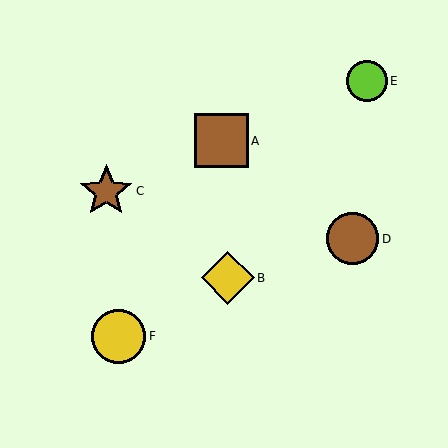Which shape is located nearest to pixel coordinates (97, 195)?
The brown star (labeled C) at (106, 191) is nearest to that location.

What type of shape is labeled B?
Shape B is a yellow diamond.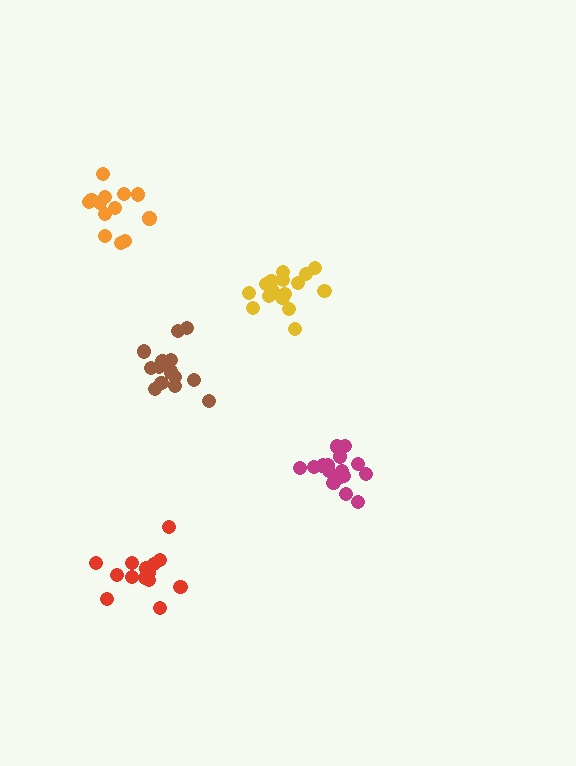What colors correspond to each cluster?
The clusters are colored: orange, magenta, yellow, brown, red.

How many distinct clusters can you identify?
There are 5 distinct clusters.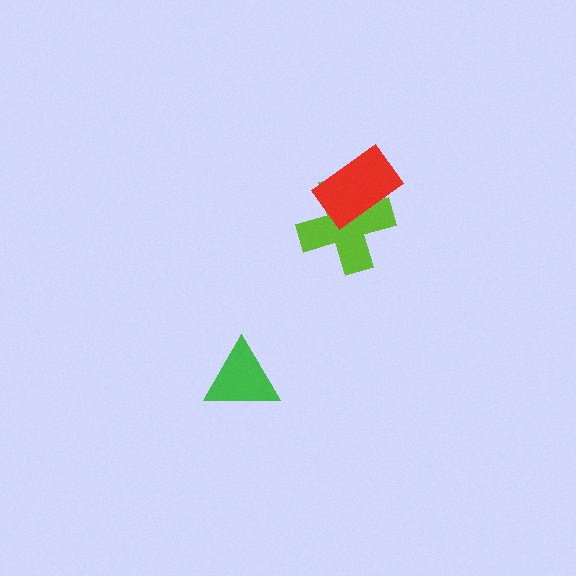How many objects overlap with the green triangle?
0 objects overlap with the green triangle.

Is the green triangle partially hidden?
No, no other shape covers it.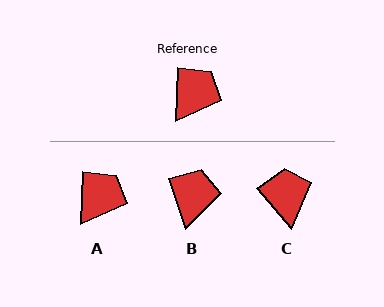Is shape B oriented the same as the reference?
No, it is off by about 21 degrees.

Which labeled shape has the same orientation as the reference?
A.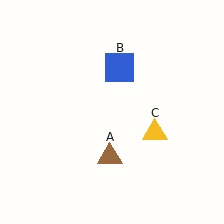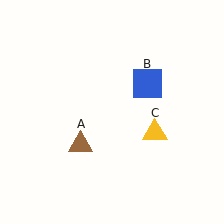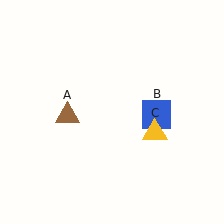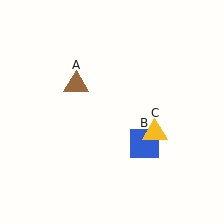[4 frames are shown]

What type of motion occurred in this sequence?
The brown triangle (object A), blue square (object B) rotated clockwise around the center of the scene.